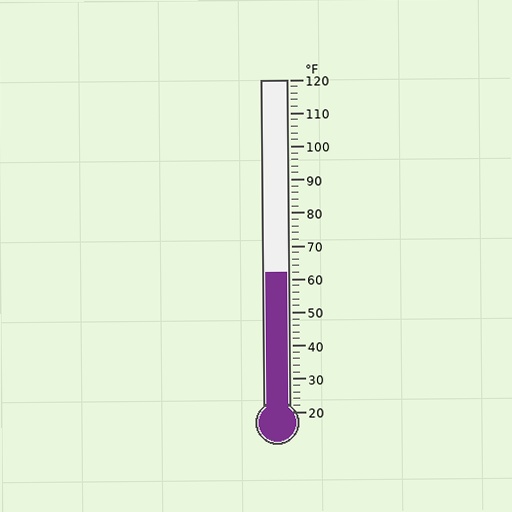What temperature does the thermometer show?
The thermometer shows approximately 62°F.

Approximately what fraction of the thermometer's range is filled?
The thermometer is filled to approximately 40% of its range.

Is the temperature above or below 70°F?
The temperature is below 70°F.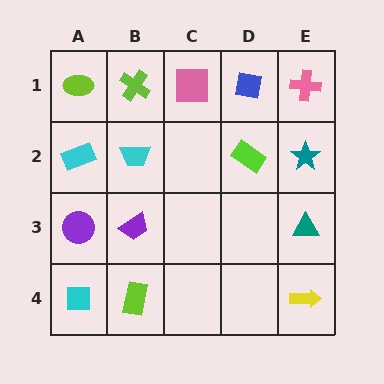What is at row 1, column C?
A pink square.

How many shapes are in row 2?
4 shapes.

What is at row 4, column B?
A lime rectangle.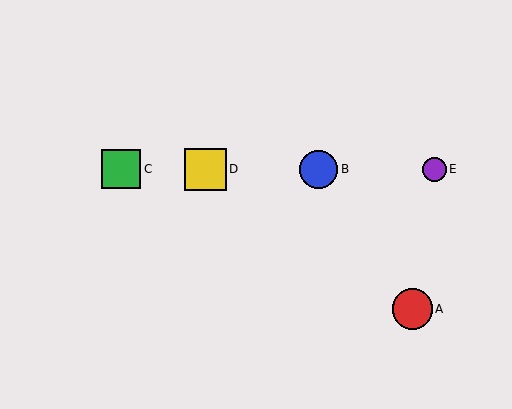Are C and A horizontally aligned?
No, C is at y≈169 and A is at y≈309.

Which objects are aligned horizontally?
Objects B, C, D, E are aligned horizontally.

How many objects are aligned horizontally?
4 objects (B, C, D, E) are aligned horizontally.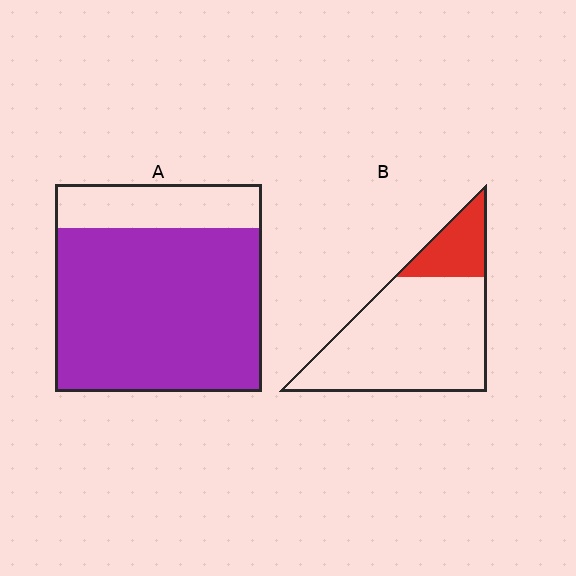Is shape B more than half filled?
No.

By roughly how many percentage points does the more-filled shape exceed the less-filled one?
By roughly 60 percentage points (A over B).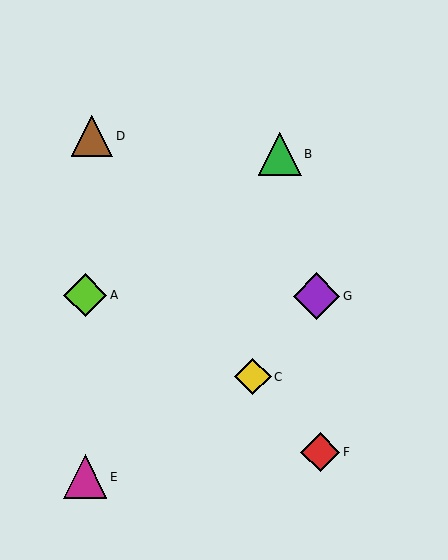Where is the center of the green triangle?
The center of the green triangle is at (280, 154).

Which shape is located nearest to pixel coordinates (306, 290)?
The purple diamond (labeled G) at (317, 296) is nearest to that location.